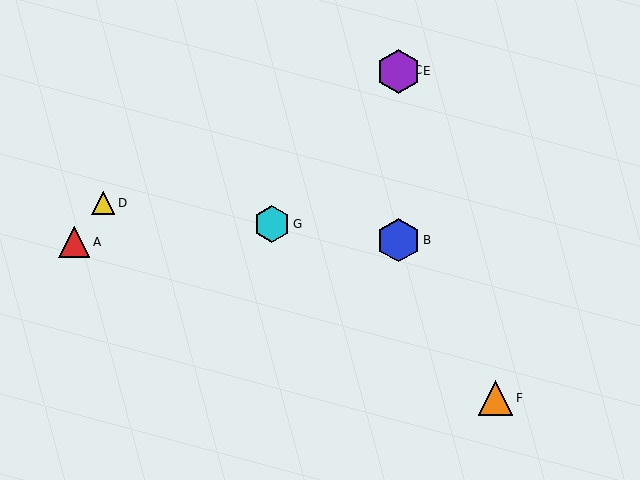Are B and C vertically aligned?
Yes, both are at x≈398.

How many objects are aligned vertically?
3 objects (B, C, E) are aligned vertically.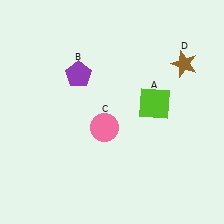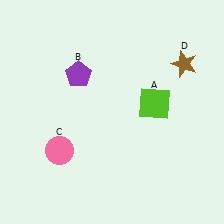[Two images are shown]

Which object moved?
The pink circle (C) moved left.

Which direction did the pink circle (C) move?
The pink circle (C) moved left.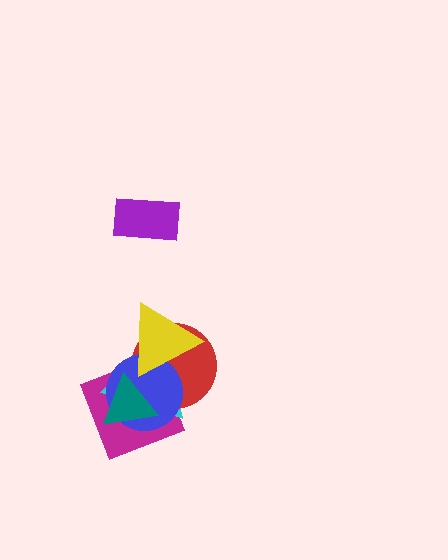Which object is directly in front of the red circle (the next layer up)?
The blue circle is directly in front of the red circle.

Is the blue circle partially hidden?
Yes, it is partially covered by another shape.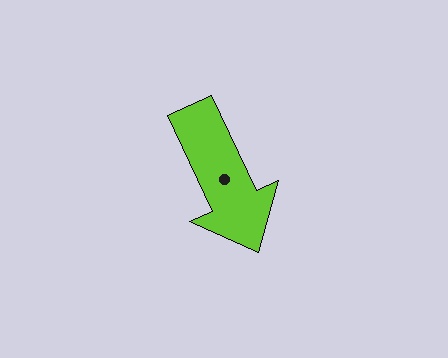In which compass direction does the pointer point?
Southeast.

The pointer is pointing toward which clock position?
Roughly 5 o'clock.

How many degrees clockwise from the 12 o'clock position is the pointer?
Approximately 155 degrees.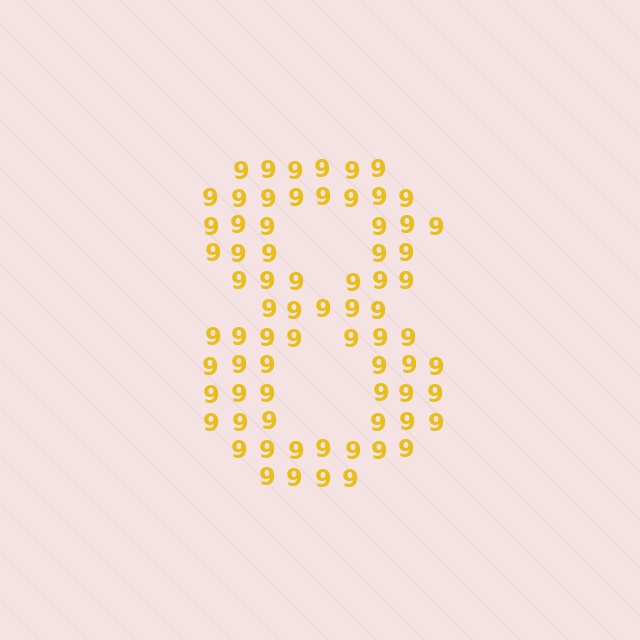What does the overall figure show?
The overall figure shows the digit 8.